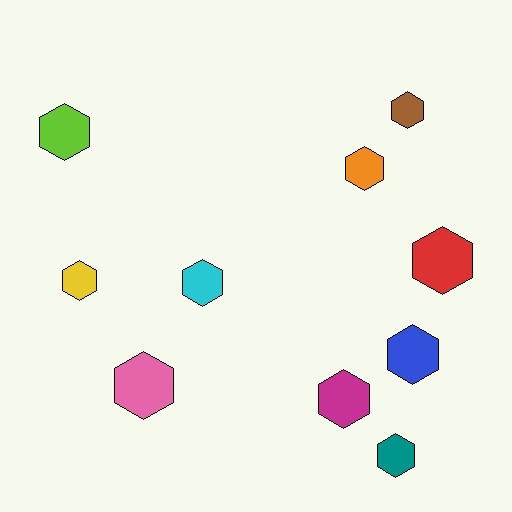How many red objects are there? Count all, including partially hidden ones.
There is 1 red object.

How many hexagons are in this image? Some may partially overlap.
There are 10 hexagons.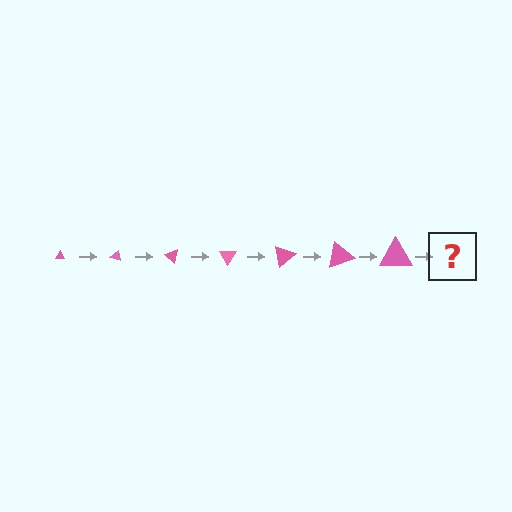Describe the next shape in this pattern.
It should be a triangle, larger than the previous one and rotated 140 degrees from the start.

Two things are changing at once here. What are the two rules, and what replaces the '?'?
The two rules are that the triangle grows larger each step and it rotates 20 degrees each step. The '?' should be a triangle, larger than the previous one and rotated 140 degrees from the start.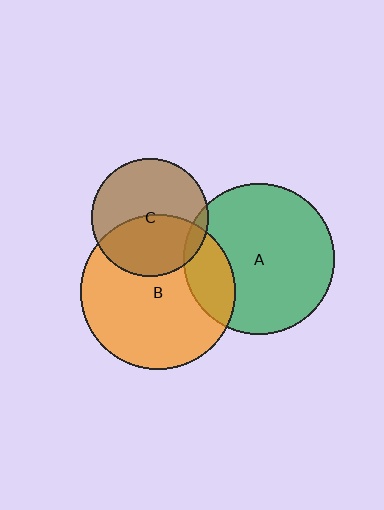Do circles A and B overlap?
Yes.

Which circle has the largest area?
Circle B (orange).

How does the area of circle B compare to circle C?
Approximately 1.7 times.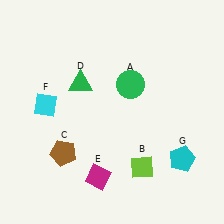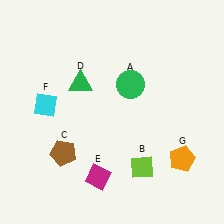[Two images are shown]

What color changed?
The pentagon (G) changed from cyan in Image 1 to orange in Image 2.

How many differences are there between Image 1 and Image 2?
There is 1 difference between the two images.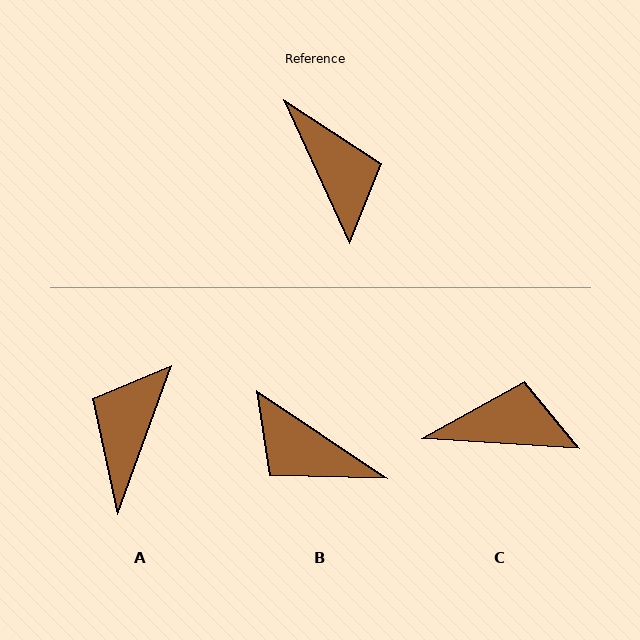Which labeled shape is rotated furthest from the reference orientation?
B, about 149 degrees away.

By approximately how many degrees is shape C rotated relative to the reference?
Approximately 62 degrees counter-clockwise.